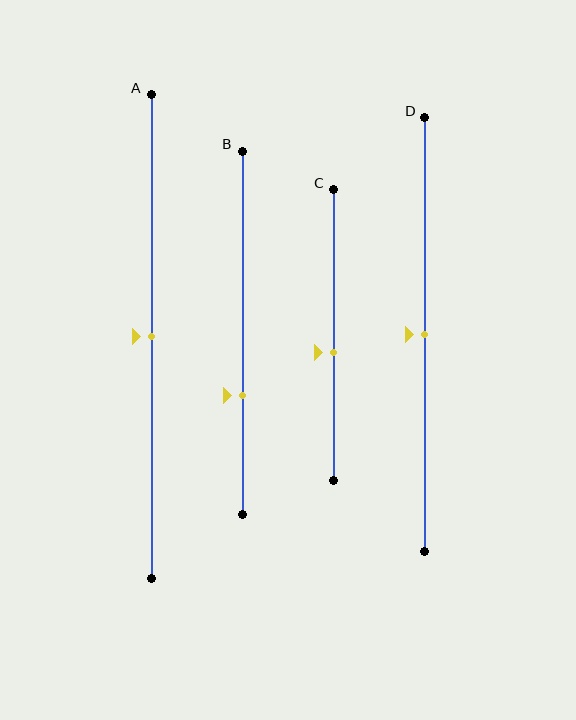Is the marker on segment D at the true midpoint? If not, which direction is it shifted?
Yes, the marker on segment D is at the true midpoint.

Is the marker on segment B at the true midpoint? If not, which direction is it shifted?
No, the marker on segment B is shifted downward by about 17% of the segment length.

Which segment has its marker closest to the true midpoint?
Segment A has its marker closest to the true midpoint.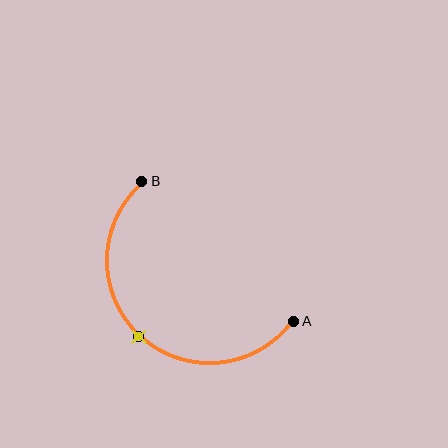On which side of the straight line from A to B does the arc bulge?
The arc bulges below and to the left of the straight line connecting A and B.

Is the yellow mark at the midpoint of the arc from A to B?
Yes. The yellow mark lies on the arc at equal arc-length from both A and B — it is the arc midpoint.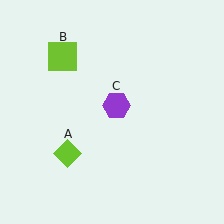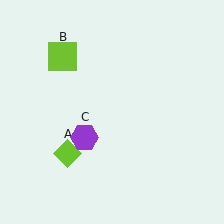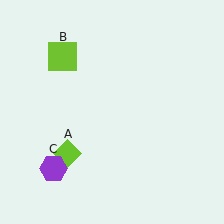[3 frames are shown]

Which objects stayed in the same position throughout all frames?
Lime diamond (object A) and lime square (object B) remained stationary.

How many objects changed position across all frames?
1 object changed position: purple hexagon (object C).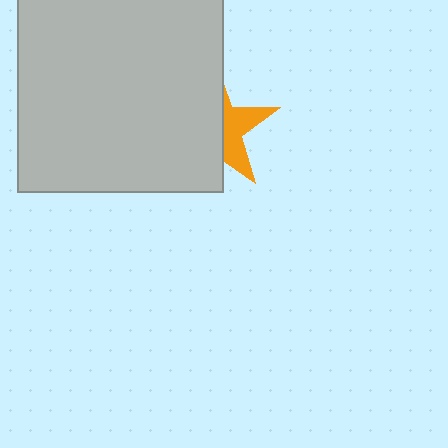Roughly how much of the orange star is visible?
A small part of it is visible (roughly 37%).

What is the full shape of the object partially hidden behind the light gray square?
The partially hidden object is an orange star.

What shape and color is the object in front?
The object in front is a light gray square.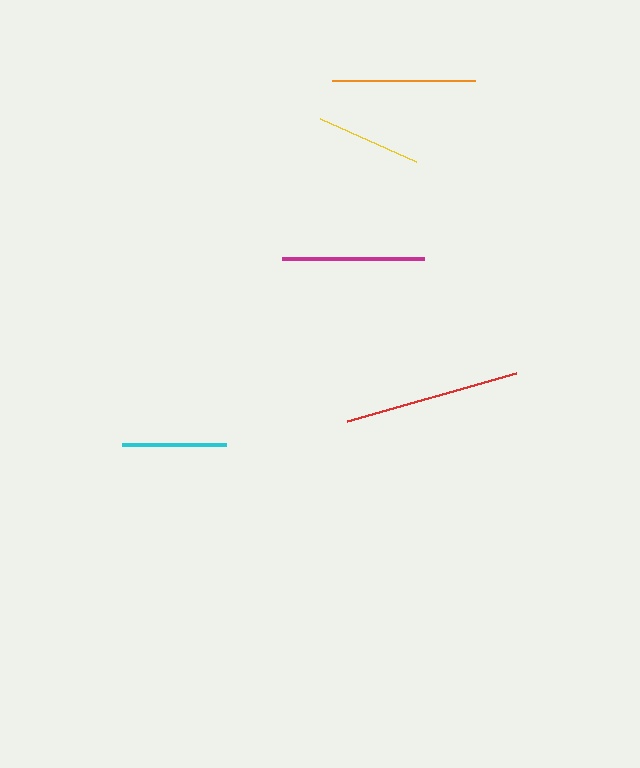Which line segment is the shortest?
The cyan line is the shortest at approximately 105 pixels.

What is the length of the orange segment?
The orange segment is approximately 143 pixels long.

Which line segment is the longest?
The red line is the longest at approximately 176 pixels.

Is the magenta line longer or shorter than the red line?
The red line is longer than the magenta line.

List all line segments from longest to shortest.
From longest to shortest: red, orange, magenta, yellow, cyan.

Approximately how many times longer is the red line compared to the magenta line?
The red line is approximately 1.2 times the length of the magenta line.